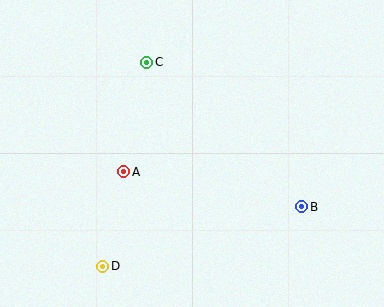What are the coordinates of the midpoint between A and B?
The midpoint between A and B is at (213, 189).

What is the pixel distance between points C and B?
The distance between C and B is 212 pixels.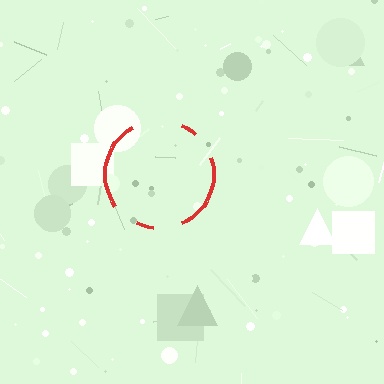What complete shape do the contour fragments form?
The contour fragments form a circle.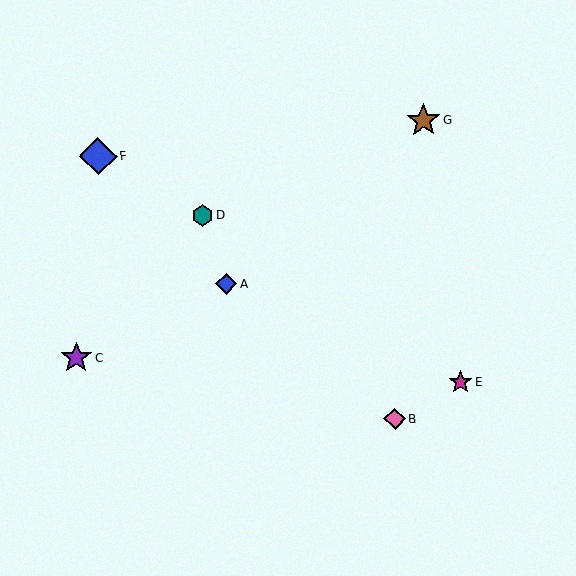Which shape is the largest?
The blue diamond (labeled F) is the largest.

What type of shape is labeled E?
Shape E is a magenta star.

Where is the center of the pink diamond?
The center of the pink diamond is at (395, 418).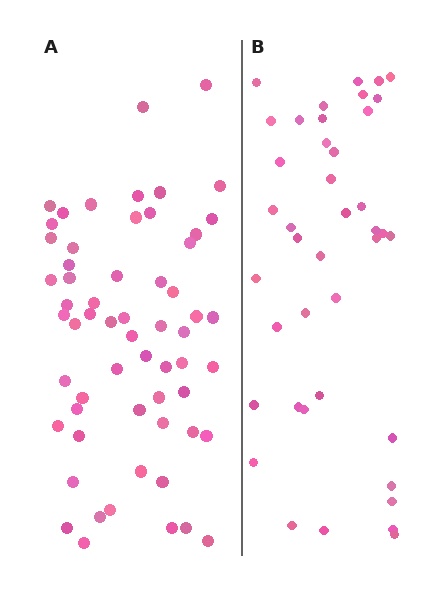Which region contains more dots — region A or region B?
Region A (the left region) has more dots.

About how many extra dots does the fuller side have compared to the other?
Region A has approximately 20 more dots than region B.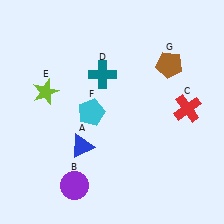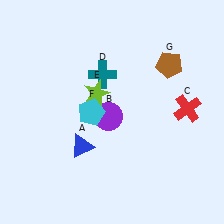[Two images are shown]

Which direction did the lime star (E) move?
The lime star (E) moved right.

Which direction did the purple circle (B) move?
The purple circle (B) moved up.